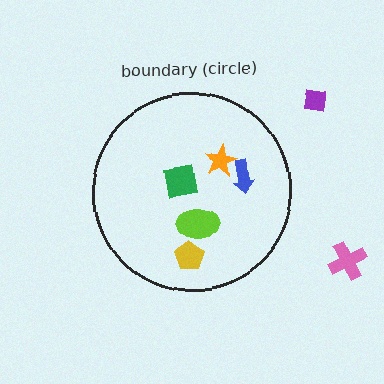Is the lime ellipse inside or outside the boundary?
Inside.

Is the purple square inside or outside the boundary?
Outside.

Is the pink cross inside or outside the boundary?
Outside.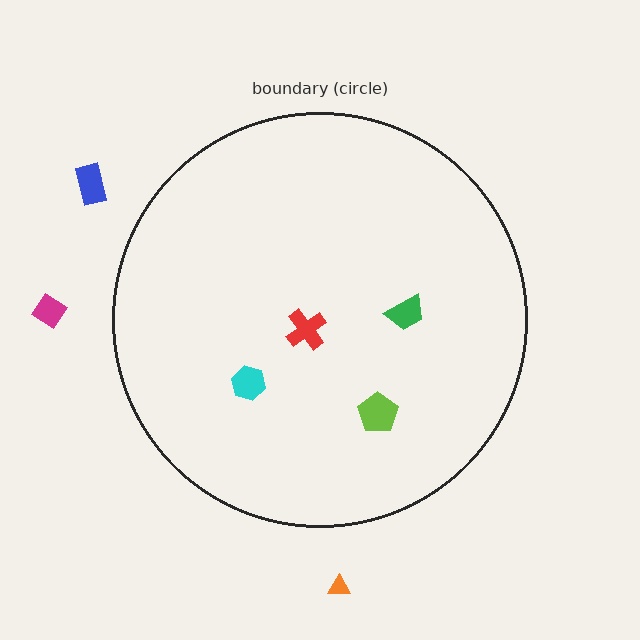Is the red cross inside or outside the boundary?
Inside.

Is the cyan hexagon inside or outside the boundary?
Inside.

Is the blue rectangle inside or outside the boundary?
Outside.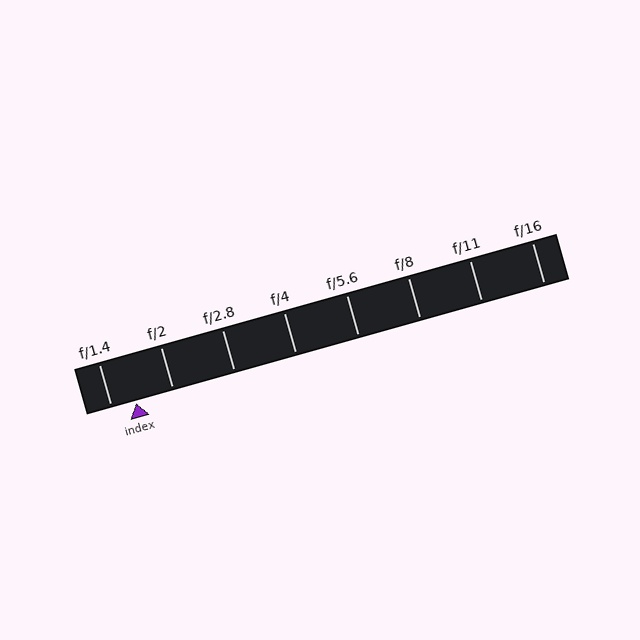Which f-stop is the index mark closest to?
The index mark is closest to f/1.4.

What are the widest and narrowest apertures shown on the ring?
The widest aperture shown is f/1.4 and the narrowest is f/16.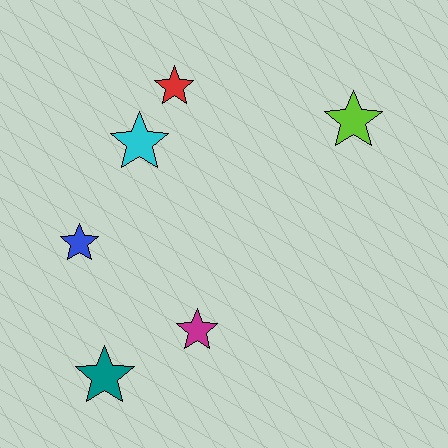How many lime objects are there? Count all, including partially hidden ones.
There is 1 lime object.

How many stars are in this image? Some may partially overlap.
There are 6 stars.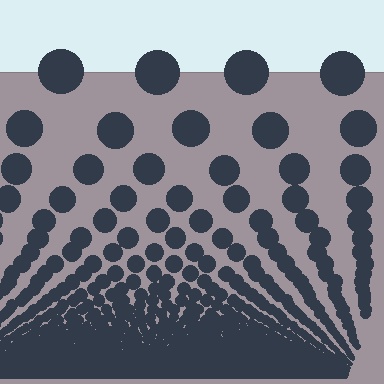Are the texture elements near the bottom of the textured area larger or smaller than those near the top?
Smaller. The gradient is inverted — elements near the bottom are smaller and denser.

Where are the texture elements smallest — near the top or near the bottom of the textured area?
Near the bottom.